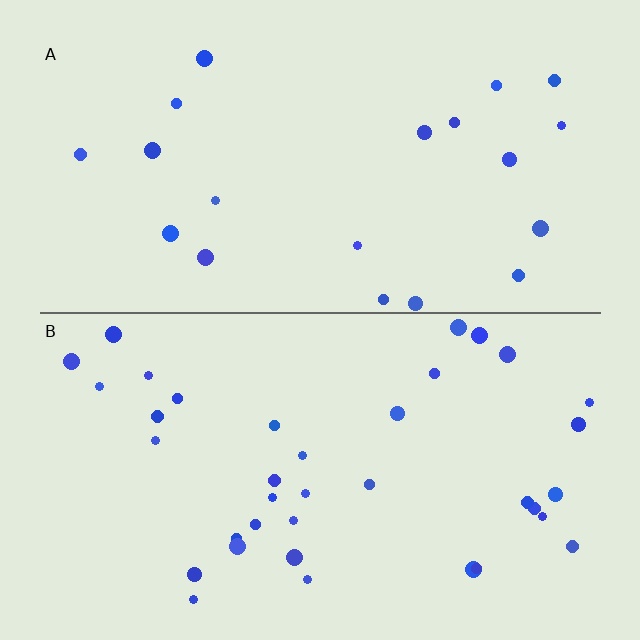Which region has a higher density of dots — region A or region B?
B (the bottom).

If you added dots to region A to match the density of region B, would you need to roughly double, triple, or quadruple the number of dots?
Approximately double.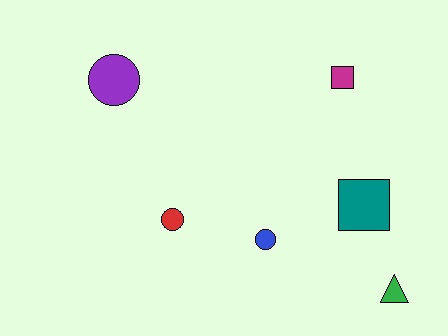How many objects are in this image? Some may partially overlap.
There are 6 objects.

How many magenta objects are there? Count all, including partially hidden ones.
There is 1 magenta object.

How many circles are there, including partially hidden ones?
There are 3 circles.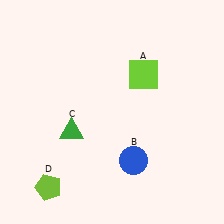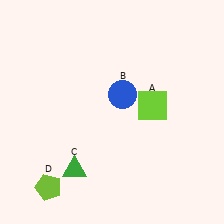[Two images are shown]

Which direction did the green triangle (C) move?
The green triangle (C) moved down.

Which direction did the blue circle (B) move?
The blue circle (B) moved up.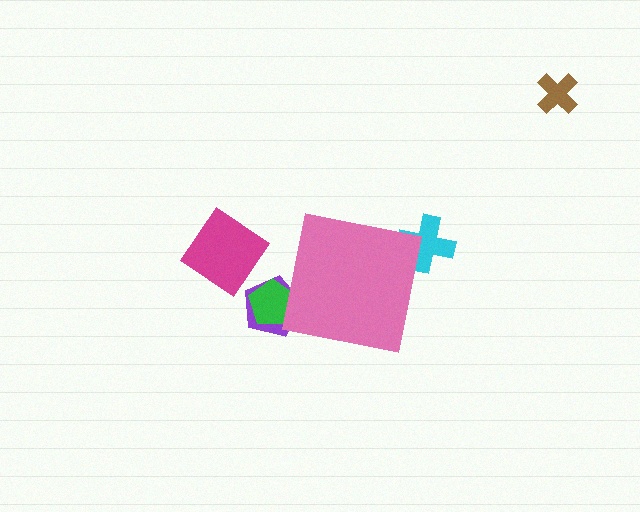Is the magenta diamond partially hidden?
No, the magenta diamond is fully visible.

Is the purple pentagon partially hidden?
Yes, the purple pentagon is partially hidden behind the pink square.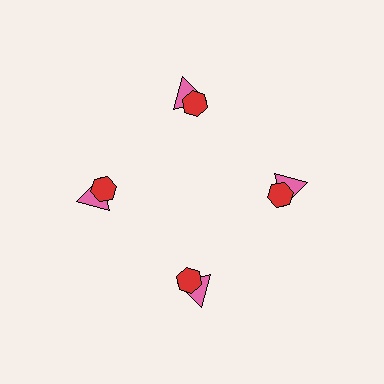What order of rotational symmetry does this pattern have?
This pattern has 4-fold rotational symmetry.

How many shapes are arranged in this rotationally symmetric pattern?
There are 8 shapes, arranged in 4 groups of 2.